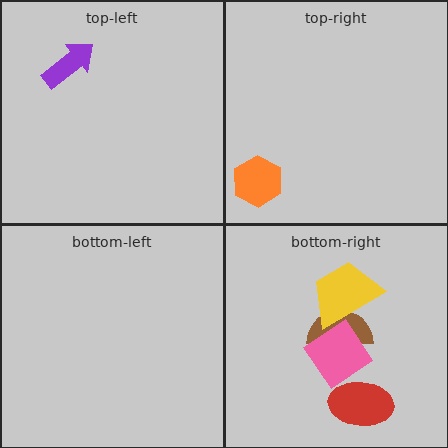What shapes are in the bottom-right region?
The brown semicircle, the red ellipse, the yellow trapezoid, the pink diamond.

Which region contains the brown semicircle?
The bottom-right region.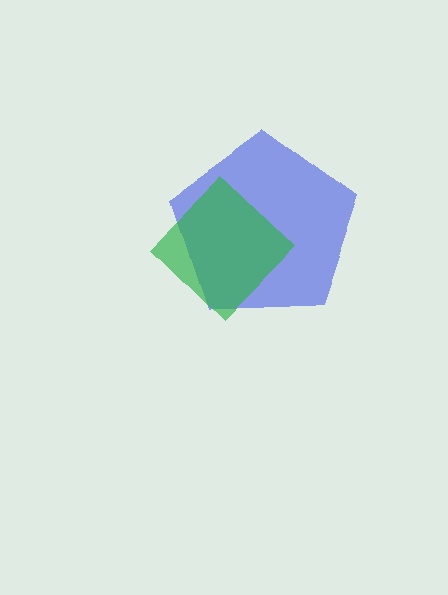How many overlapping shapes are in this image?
There are 2 overlapping shapes in the image.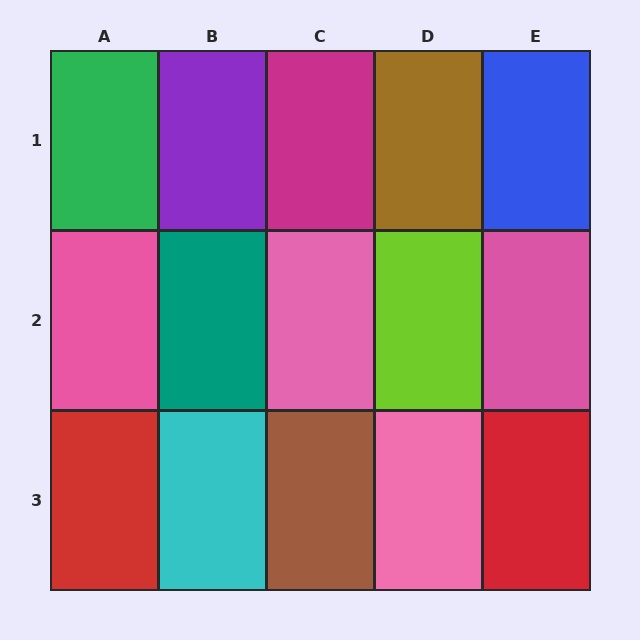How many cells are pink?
4 cells are pink.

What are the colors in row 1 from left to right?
Green, purple, magenta, brown, blue.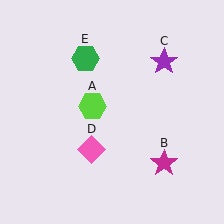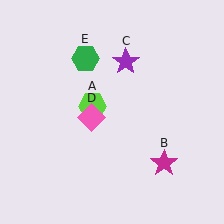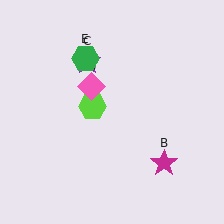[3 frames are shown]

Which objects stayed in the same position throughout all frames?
Lime hexagon (object A) and magenta star (object B) and green hexagon (object E) remained stationary.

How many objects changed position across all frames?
2 objects changed position: purple star (object C), pink diamond (object D).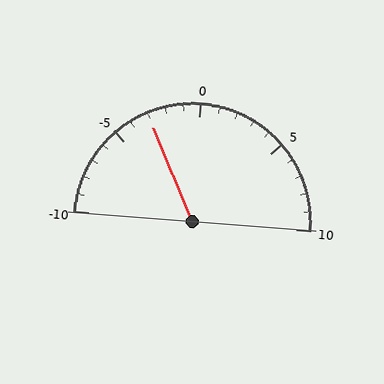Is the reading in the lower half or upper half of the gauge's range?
The reading is in the lower half of the range (-10 to 10).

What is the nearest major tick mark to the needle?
The nearest major tick mark is -5.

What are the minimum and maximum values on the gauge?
The gauge ranges from -10 to 10.